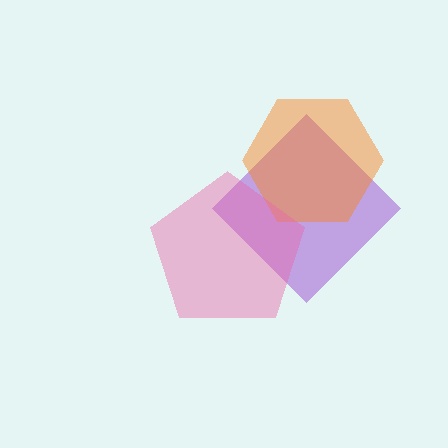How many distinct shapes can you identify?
There are 3 distinct shapes: a purple diamond, an orange hexagon, a pink pentagon.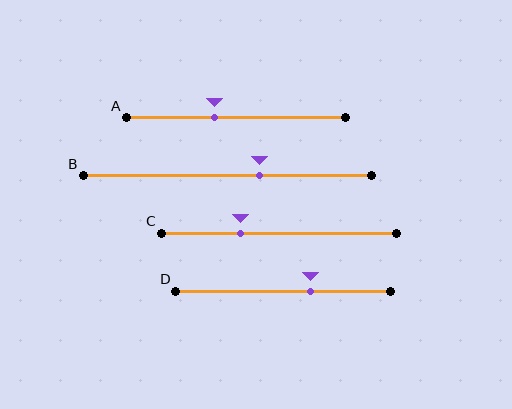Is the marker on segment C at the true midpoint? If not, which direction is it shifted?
No, the marker on segment C is shifted to the left by about 16% of the segment length.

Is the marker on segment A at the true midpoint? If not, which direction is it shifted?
No, the marker on segment A is shifted to the left by about 10% of the segment length.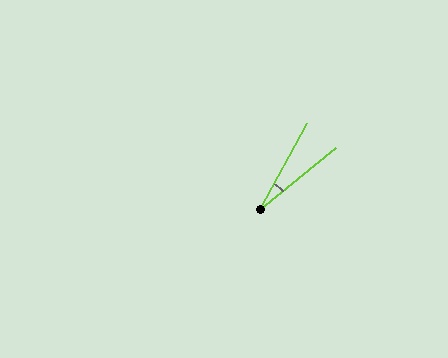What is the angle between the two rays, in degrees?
Approximately 22 degrees.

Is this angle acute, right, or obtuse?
It is acute.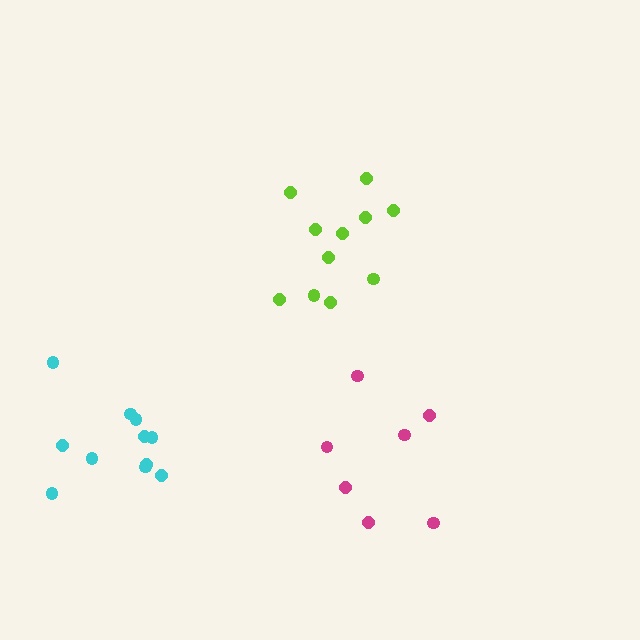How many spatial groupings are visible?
There are 3 spatial groupings.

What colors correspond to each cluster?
The clusters are colored: cyan, lime, magenta.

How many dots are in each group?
Group 1: 11 dots, Group 2: 11 dots, Group 3: 7 dots (29 total).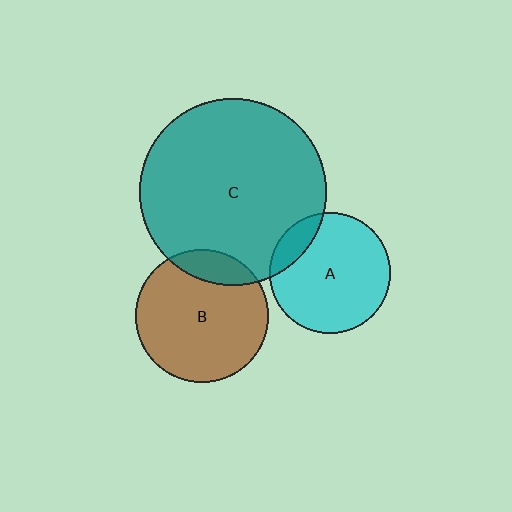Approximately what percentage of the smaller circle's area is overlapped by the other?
Approximately 15%.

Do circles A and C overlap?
Yes.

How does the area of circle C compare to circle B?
Approximately 2.0 times.